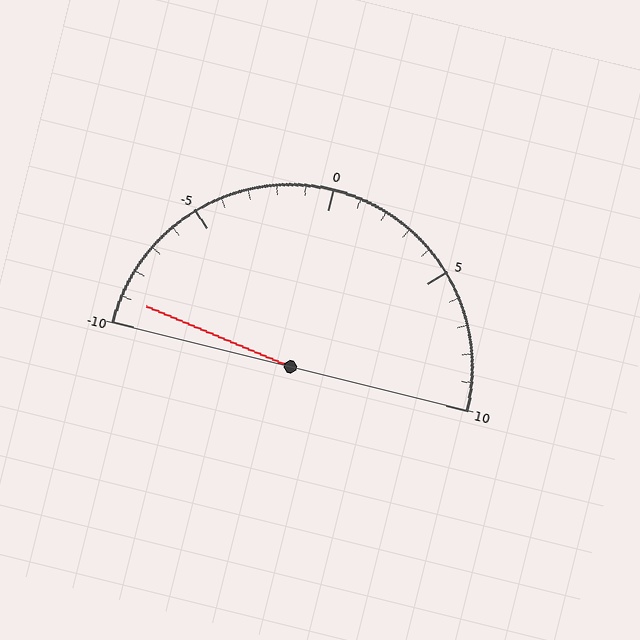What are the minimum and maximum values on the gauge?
The gauge ranges from -10 to 10.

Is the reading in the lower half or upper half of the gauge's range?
The reading is in the lower half of the range (-10 to 10).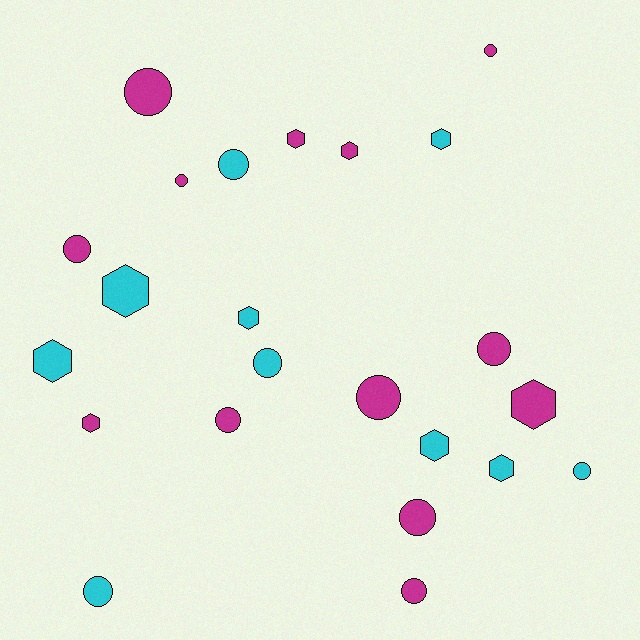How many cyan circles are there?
There are 4 cyan circles.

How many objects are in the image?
There are 23 objects.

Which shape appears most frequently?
Circle, with 13 objects.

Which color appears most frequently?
Magenta, with 13 objects.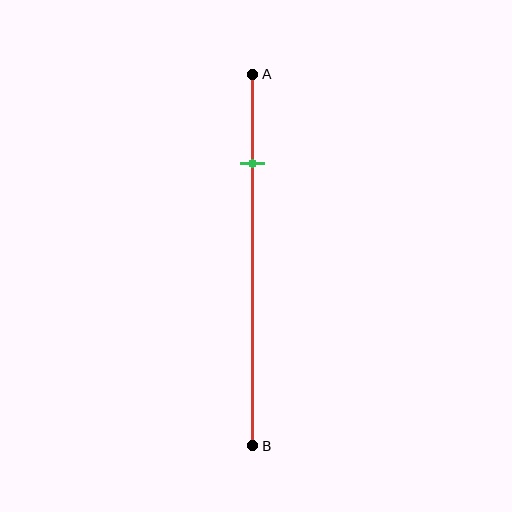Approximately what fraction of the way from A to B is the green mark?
The green mark is approximately 25% of the way from A to B.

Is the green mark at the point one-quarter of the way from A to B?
Yes, the mark is approximately at the one-quarter point.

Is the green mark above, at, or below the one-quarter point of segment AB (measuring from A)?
The green mark is approximately at the one-quarter point of segment AB.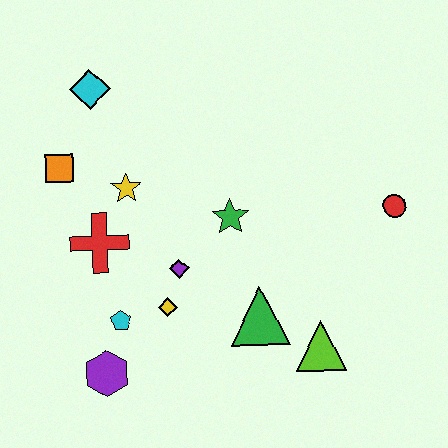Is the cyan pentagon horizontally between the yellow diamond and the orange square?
Yes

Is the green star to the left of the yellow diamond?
No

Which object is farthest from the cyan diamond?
The lime triangle is farthest from the cyan diamond.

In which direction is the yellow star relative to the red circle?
The yellow star is to the left of the red circle.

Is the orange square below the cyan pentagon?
No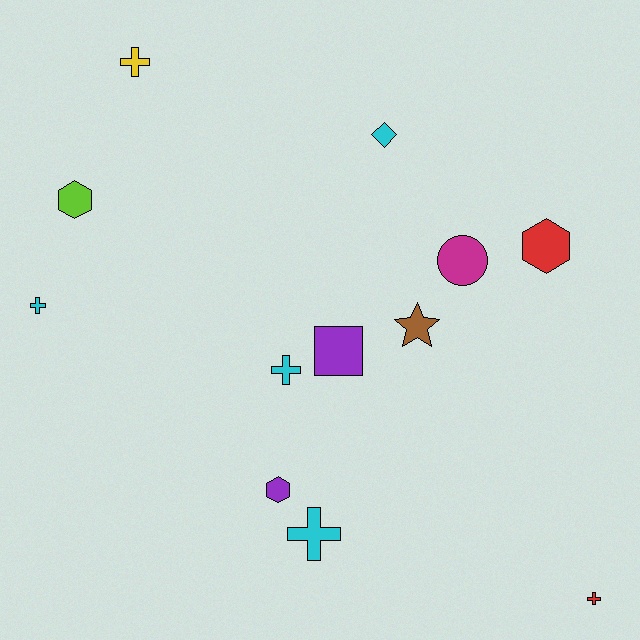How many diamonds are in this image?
There is 1 diamond.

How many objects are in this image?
There are 12 objects.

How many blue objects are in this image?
There are no blue objects.